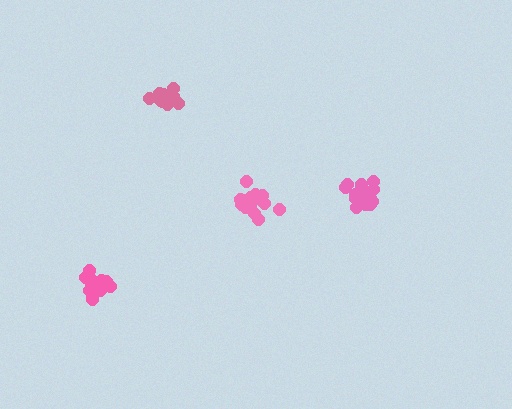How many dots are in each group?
Group 1: 14 dots, Group 2: 16 dots, Group 3: 18 dots, Group 4: 18 dots (66 total).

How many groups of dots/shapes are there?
There are 4 groups.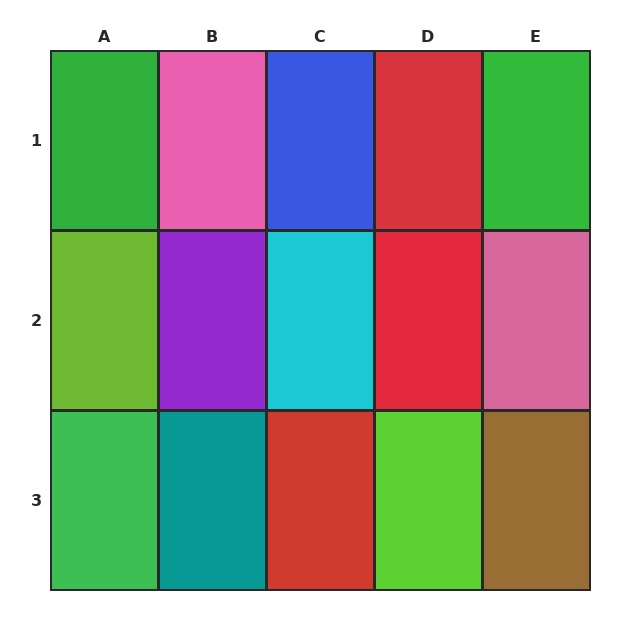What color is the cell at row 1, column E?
Green.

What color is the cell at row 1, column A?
Green.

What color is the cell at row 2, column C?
Cyan.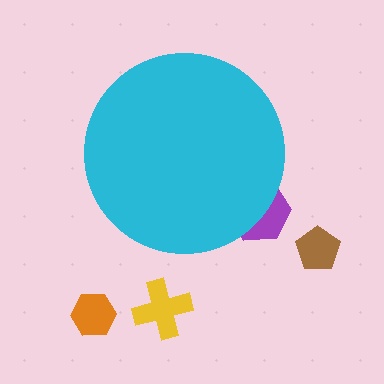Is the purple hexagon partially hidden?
Yes, the purple hexagon is partially hidden behind the cyan circle.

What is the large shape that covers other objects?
A cyan circle.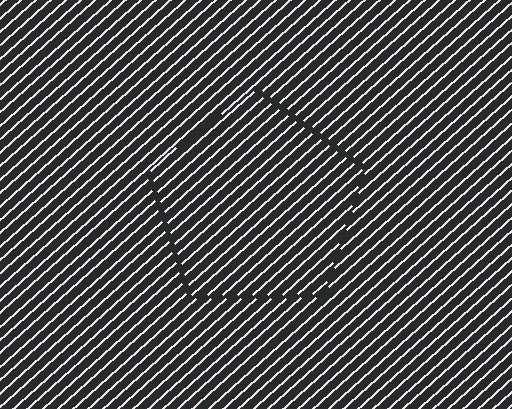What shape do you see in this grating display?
An illusory pentagon. The interior of the shape contains the same grating, shifted by half a period — the contour is defined by the phase discontinuity where line-ends from the inner and outer gratings abut.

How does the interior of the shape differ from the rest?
The interior of the shape contains the same grating, shifted by half a period — the contour is defined by the phase discontinuity where line-ends from the inner and outer gratings abut.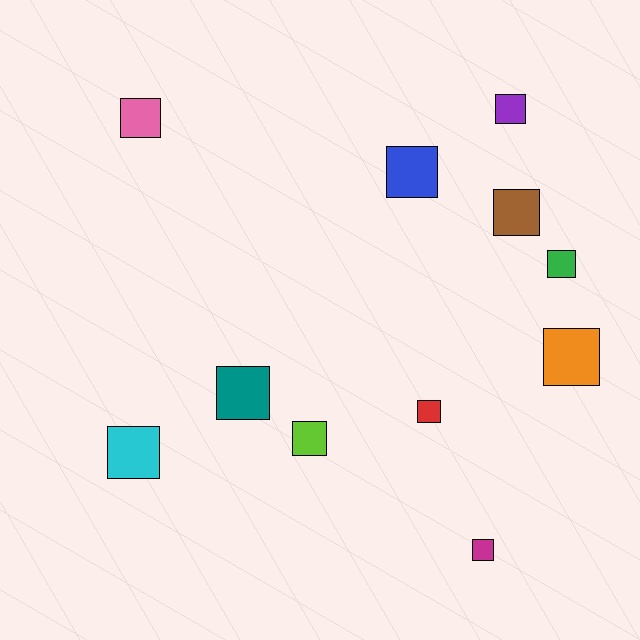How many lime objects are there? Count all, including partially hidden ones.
There is 1 lime object.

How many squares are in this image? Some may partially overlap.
There are 11 squares.